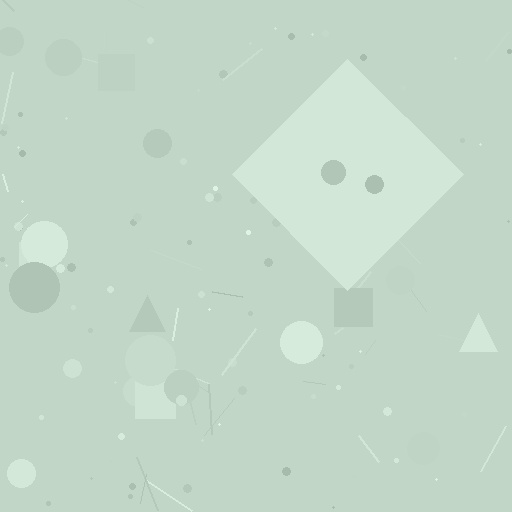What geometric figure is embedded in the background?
A diamond is embedded in the background.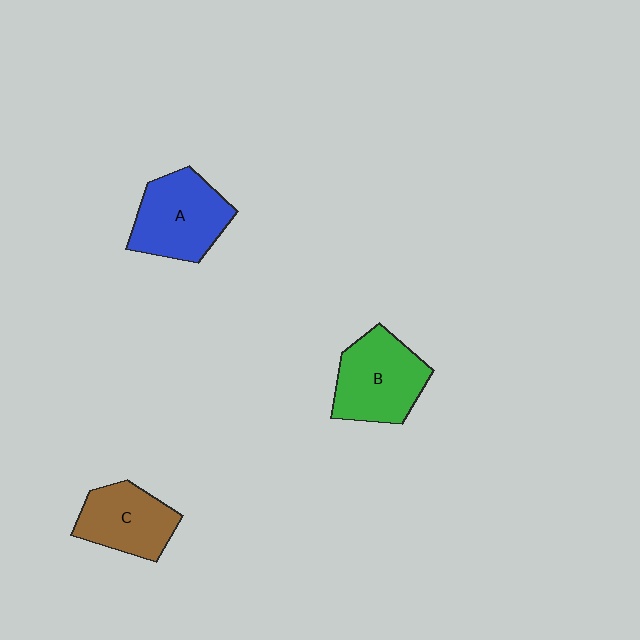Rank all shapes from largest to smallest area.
From largest to smallest: A (blue), B (green), C (brown).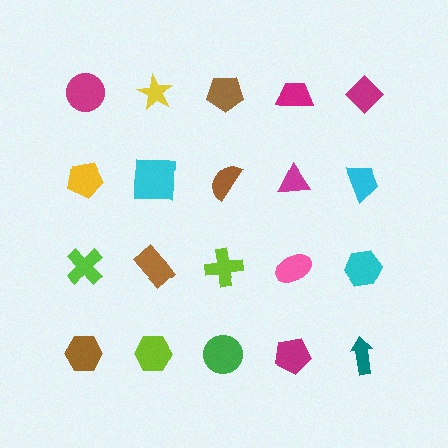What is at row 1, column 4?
A magenta trapezoid.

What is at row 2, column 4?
A magenta triangle.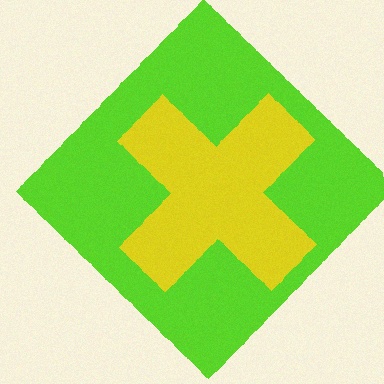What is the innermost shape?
The yellow cross.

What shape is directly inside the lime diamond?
The yellow cross.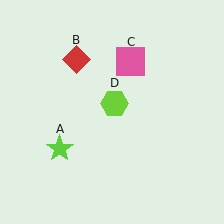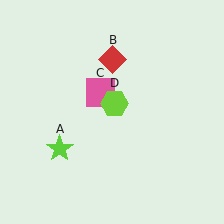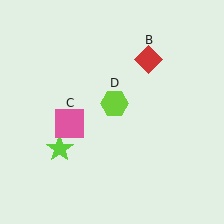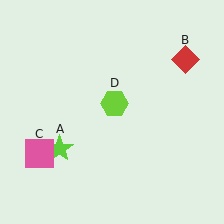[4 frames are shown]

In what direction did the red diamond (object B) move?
The red diamond (object B) moved right.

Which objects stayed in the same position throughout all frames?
Lime star (object A) and lime hexagon (object D) remained stationary.